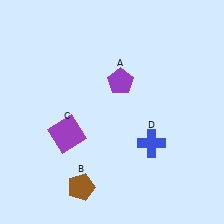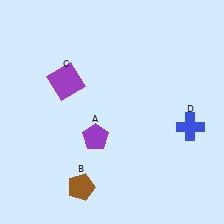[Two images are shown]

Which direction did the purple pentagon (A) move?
The purple pentagon (A) moved down.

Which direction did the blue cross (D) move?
The blue cross (D) moved right.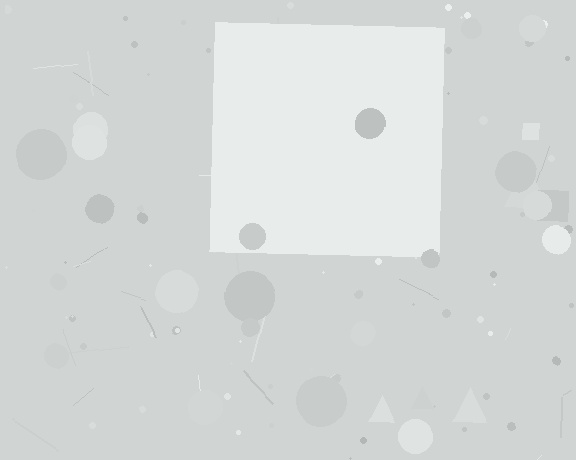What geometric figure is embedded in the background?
A square is embedded in the background.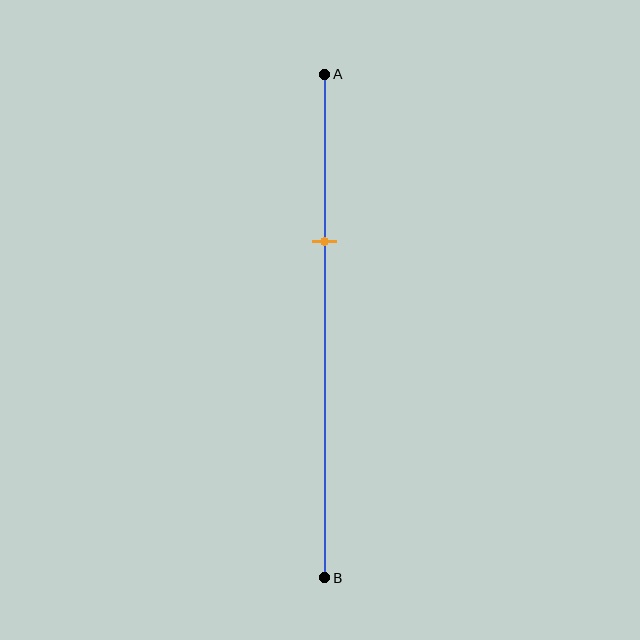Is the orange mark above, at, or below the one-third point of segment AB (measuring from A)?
The orange mark is approximately at the one-third point of segment AB.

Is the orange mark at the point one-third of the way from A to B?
Yes, the mark is approximately at the one-third point.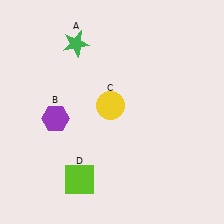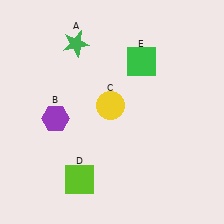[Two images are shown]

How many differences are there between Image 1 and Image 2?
There is 1 difference between the two images.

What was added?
A green square (E) was added in Image 2.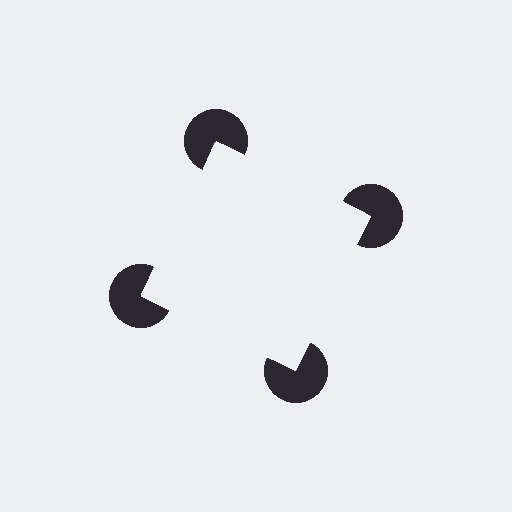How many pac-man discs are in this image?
There are 4 — one at each vertex of the illusory square.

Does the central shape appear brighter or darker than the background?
It typically appears slightly brighter than the background, even though no actual brightness change is drawn.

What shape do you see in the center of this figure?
An illusory square — its edges are inferred from the aligned wedge cuts in the pac-man discs, not physically drawn.